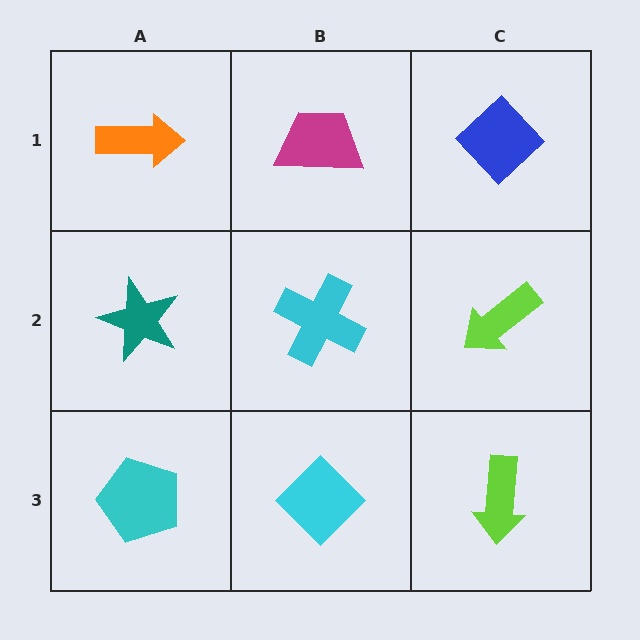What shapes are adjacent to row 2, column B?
A magenta trapezoid (row 1, column B), a cyan diamond (row 3, column B), a teal star (row 2, column A), a lime arrow (row 2, column C).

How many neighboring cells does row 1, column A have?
2.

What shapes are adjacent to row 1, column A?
A teal star (row 2, column A), a magenta trapezoid (row 1, column B).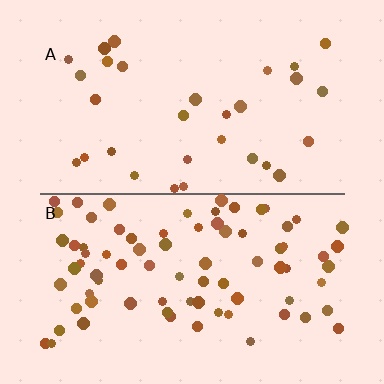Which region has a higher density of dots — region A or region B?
B (the bottom).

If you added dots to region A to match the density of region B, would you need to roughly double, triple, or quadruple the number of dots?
Approximately triple.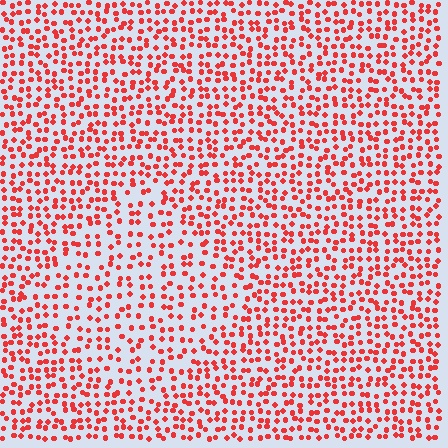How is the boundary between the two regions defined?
The boundary is defined by a change in element density (approximately 1.5x ratio). All elements are the same color, size, and shape.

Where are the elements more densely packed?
The elements are more densely packed outside the diamond boundary.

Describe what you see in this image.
The image contains small red elements arranged at two different densities. A diamond-shaped region is visible where the elements are less densely packed than the surrounding area.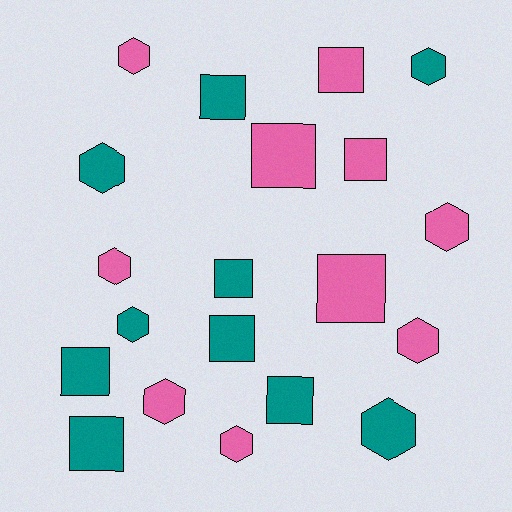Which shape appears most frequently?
Square, with 10 objects.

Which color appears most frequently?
Teal, with 10 objects.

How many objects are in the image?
There are 20 objects.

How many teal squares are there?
There are 6 teal squares.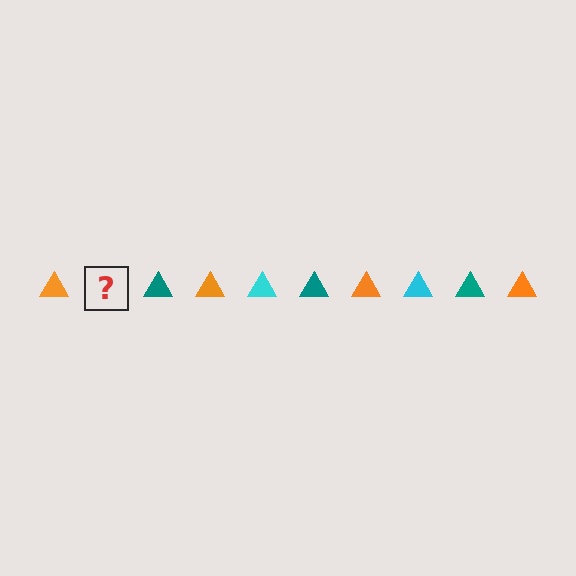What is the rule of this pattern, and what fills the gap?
The rule is that the pattern cycles through orange, cyan, teal triangles. The gap should be filled with a cyan triangle.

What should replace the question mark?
The question mark should be replaced with a cyan triangle.